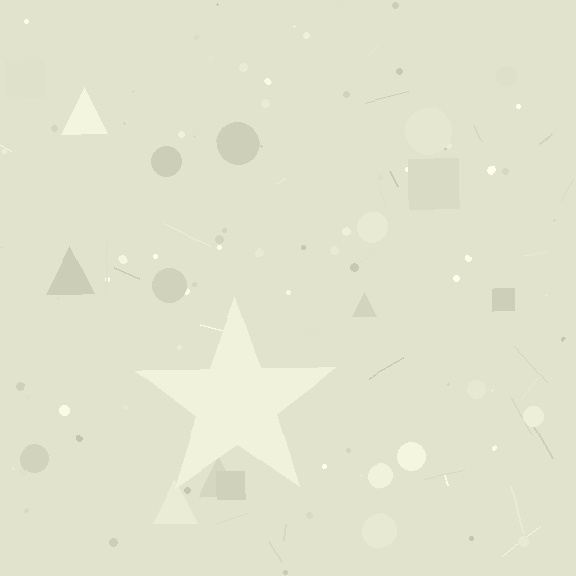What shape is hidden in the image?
A star is hidden in the image.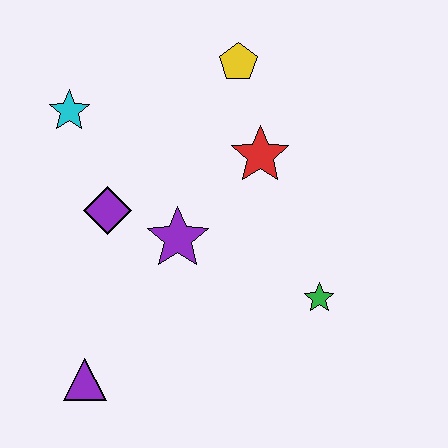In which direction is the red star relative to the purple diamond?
The red star is to the right of the purple diamond.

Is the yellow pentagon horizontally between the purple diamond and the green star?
Yes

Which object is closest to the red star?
The yellow pentagon is closest to the red star.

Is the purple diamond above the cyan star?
No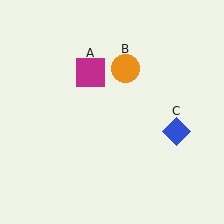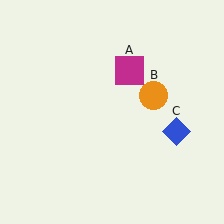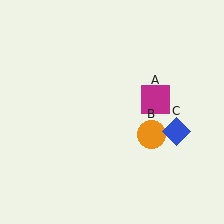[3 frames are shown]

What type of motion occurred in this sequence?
The magenta square (object A), orange circle (object B) rotated clockwise around the center of the scene.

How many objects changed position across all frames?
2 objects changed position: magenta square (object A), orange circle (object B).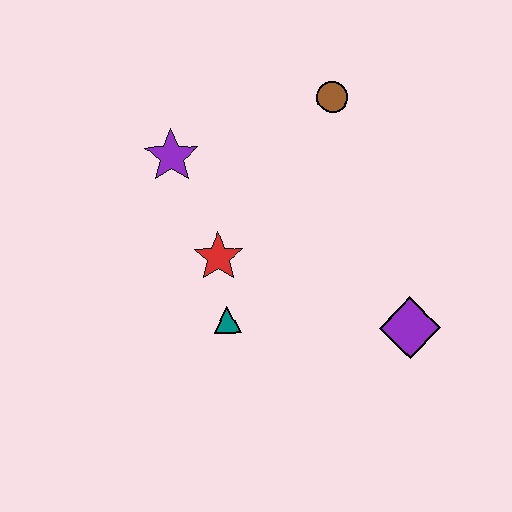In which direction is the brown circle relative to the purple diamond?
The brown circle is above the purple diamond.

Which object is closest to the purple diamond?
The teal triangle is closest to the purple diamond.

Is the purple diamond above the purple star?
No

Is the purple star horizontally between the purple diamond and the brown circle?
No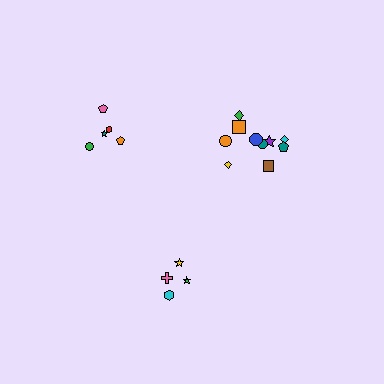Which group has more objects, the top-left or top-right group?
The top-right group.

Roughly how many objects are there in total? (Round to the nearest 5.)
Roughly 20 objects in total.